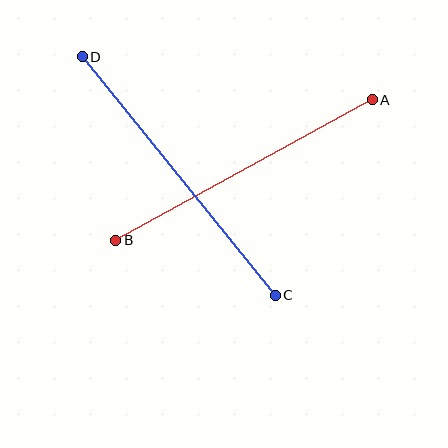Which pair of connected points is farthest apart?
Points C and D are farthest apart.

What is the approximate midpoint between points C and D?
The midpoint is at approximately (179, 176) pixels.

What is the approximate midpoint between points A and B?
The midpoint is at approximately (244, 170) pixels.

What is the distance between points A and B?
The distance is approximately 292 pixels.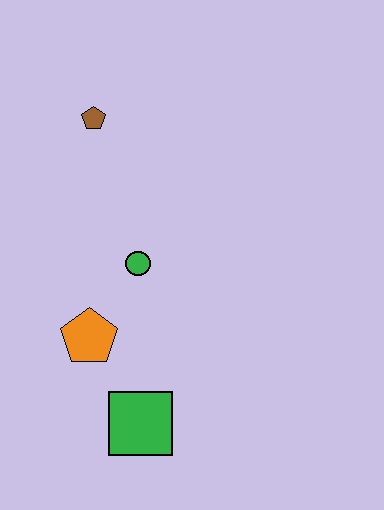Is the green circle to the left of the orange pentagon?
No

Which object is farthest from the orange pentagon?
The brown pentagon is farthest from the orange pentagon.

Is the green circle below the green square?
No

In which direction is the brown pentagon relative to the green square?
The brown pentagon is above the green square.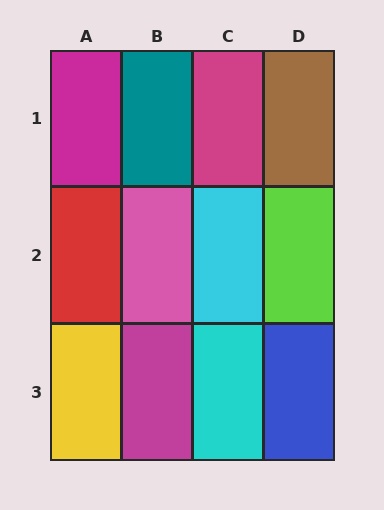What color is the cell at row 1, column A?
Magenta.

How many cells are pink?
1 cell is pink.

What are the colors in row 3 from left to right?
Yellow, magenta, cyan, blue.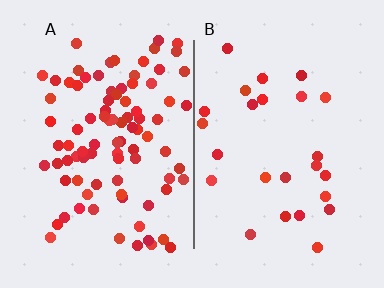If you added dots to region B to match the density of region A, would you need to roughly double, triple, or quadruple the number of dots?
Approximately quadruple.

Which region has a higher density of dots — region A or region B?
A (the left).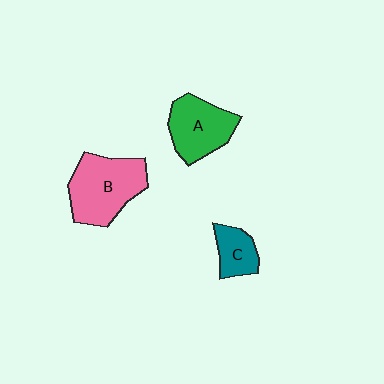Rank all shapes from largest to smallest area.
From largest to smallest: B (pink), A (green), C (teal).